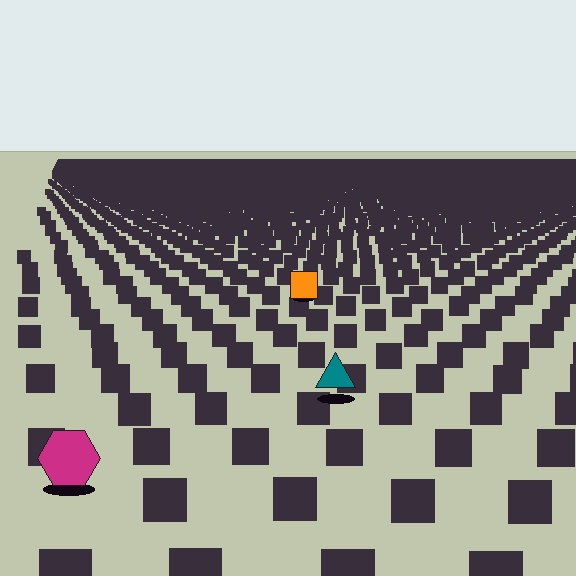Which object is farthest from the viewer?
The orange square is farthest from the viewer. It appears smaller and the ground texture around it is denser.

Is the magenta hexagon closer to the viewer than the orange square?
Yes. The magenta hexagon is closer — you can tell from the texture gradient: the ground texture is coarser near it.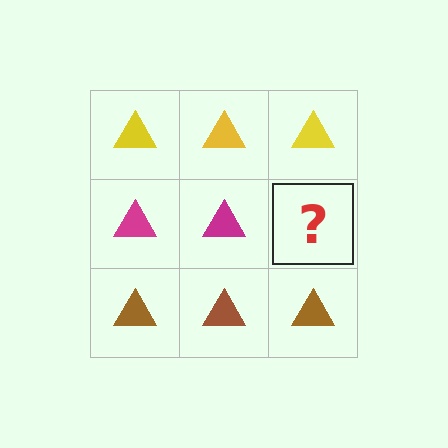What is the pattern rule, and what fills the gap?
The rule is that each row has a consistent color. The gap should be filled with a magenta triangle.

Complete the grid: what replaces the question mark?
The question mark should be replaced with a magenta triangle.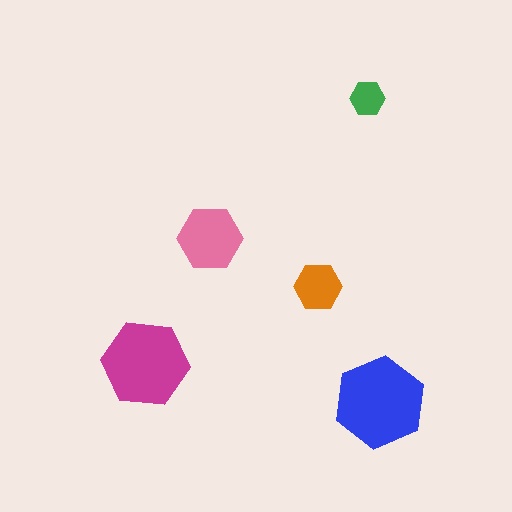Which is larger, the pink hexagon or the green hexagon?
The pink one.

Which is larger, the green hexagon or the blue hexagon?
The blue one.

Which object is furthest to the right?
The blue hexagon is rightmost.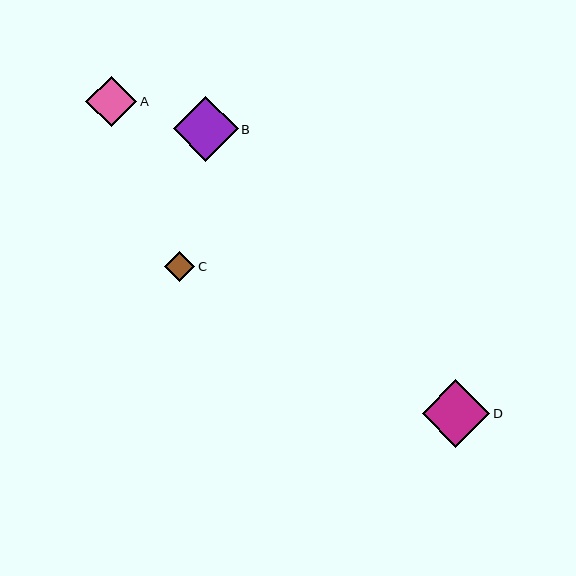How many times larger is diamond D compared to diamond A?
Diamond D is approximately 1.3 times the size of diamond A.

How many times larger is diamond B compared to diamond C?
Diamond B is approximately 2.2 times the size of diamond C.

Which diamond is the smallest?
Diamond C is the smallest with a size of approximately 30 pixels.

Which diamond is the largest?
Diamond D is the largest with a size of approximately 68 pixels.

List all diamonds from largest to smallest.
From largest to smallest: D, B, A, C.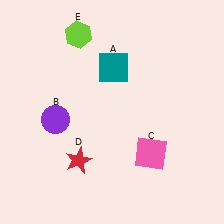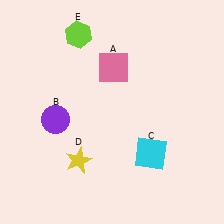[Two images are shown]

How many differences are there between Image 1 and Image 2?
There are 3 differences between the two images.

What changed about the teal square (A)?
In Image 1, A is teal. In Image 2, it changed to pink.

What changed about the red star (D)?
In Image 1, D is red. In Image 2, it changed to yellow.